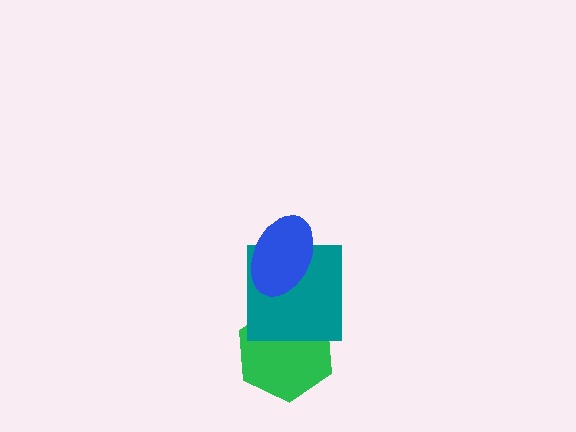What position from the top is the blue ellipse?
The blue ellipse is 1st from the top.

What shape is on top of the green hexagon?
The teal square is on top of the green hexagon.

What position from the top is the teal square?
The teal square is 2nd from the top.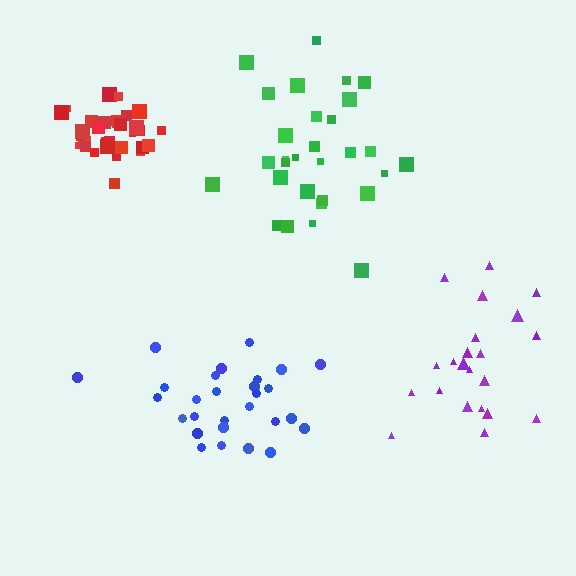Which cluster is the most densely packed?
Red.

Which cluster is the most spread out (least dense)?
Purple.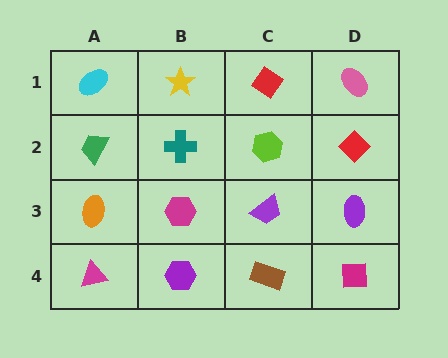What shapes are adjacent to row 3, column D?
A red diamond (row 2, column D), a magenta square (row 4, column D), a purple trapezoid (row 3, column C).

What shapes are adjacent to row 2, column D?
A pink ellipse (row 1, column D), a purple ellipse (row 3, column D), a lime hexagon (row 2, column C).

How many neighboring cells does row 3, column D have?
3.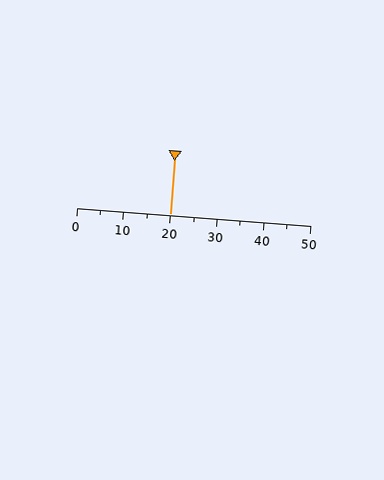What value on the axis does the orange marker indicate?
The marker indicates approximately 20.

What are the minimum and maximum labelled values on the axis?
The axis runs from 0 to 50.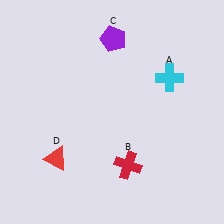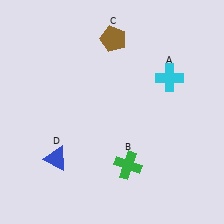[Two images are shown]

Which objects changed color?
B changed from red to green. C changed from purple to brown. D changed from red to blue.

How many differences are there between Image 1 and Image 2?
There are 3 differences between the two images.